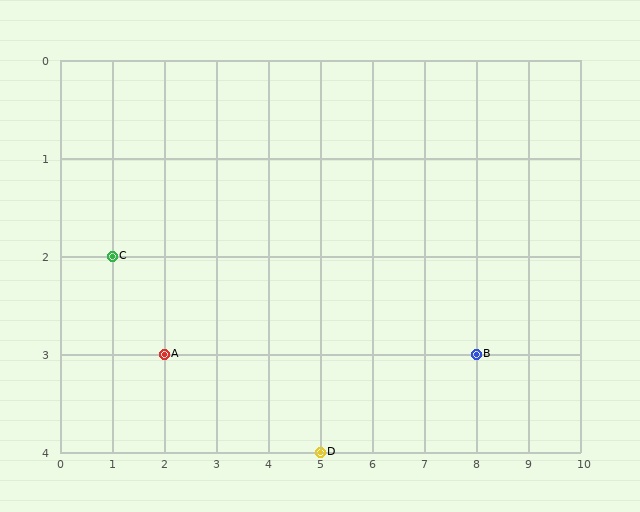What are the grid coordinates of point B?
Point B is at grid coordinates (8, 3).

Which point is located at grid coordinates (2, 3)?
Point A is at (2, 3).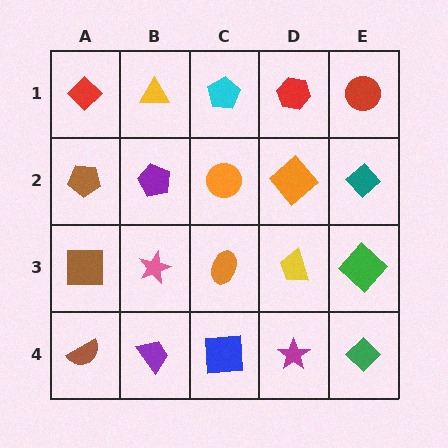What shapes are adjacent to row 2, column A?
A red diamond (row 1, column A), a brown square (row 3, column A), a purple pentagon (row 2, column B).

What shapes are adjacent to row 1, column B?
A purple pentagon (row 2, column B), a red diamond (row 1, column A), a cyan pentagon (row 1, column C).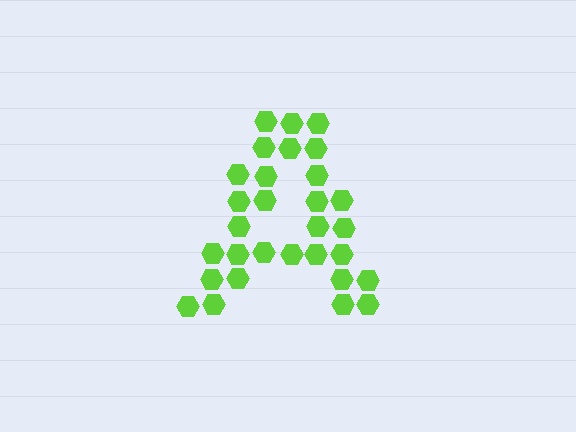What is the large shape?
The large shape is the letter A.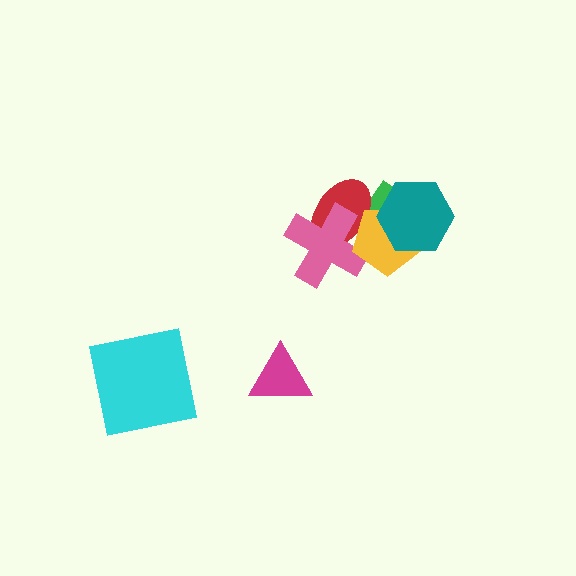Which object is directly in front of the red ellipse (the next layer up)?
The pink cross is directly in front of the red ellipse.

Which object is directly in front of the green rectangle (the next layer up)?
The red ellipse is directly in front of the green rectangle.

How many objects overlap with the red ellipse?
3 objects overlap with the red ellipse.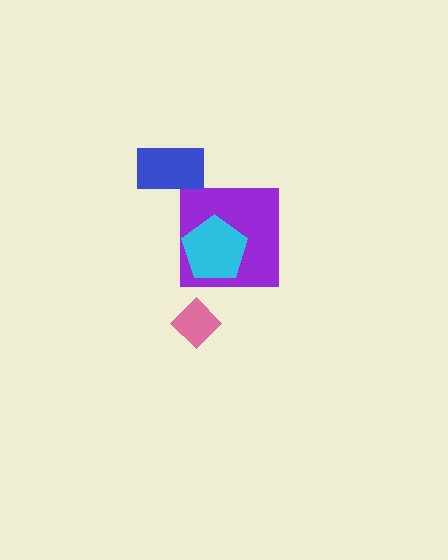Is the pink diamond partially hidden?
No, no other shape covers it.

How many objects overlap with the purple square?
1 object overlaps with the purple square.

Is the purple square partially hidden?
Yes, it is partially covered by another shape.